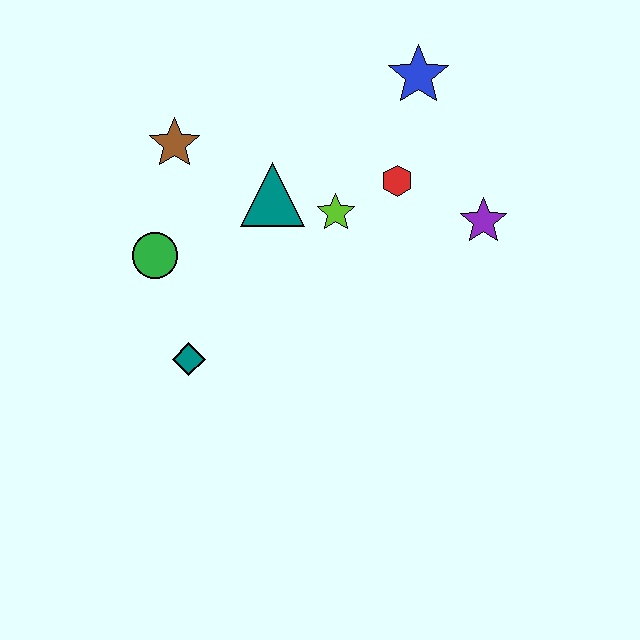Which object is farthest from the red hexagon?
The teal diamond is farthest from the red hexagon.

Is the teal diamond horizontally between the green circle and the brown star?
No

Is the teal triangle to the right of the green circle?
Yes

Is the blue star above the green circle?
Yes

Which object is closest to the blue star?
The red hexagon is closest to the blue star.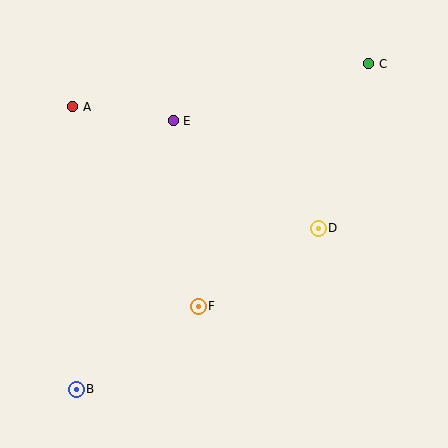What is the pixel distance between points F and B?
The distance between F and B is 147 pixels.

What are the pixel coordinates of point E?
Point E is at (173, 121).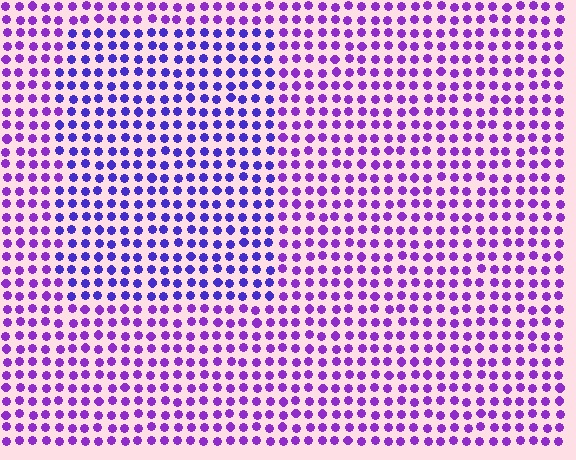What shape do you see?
I see a rectangle.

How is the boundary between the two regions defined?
The boundary is defined purely by a slight shift in hue (about 29 degrees). Spacing, size, and orientation are identical on both sides.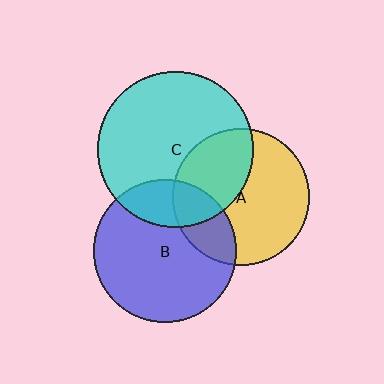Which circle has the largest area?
Circle C (cyan).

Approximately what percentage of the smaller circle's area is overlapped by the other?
Approximately 40%.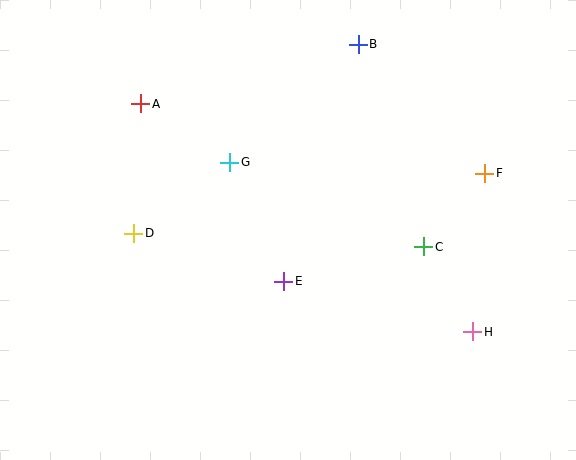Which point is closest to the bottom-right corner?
Point H is closest to the bottom-right corner.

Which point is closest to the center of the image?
Point E at (284, 281) is closest to the center.